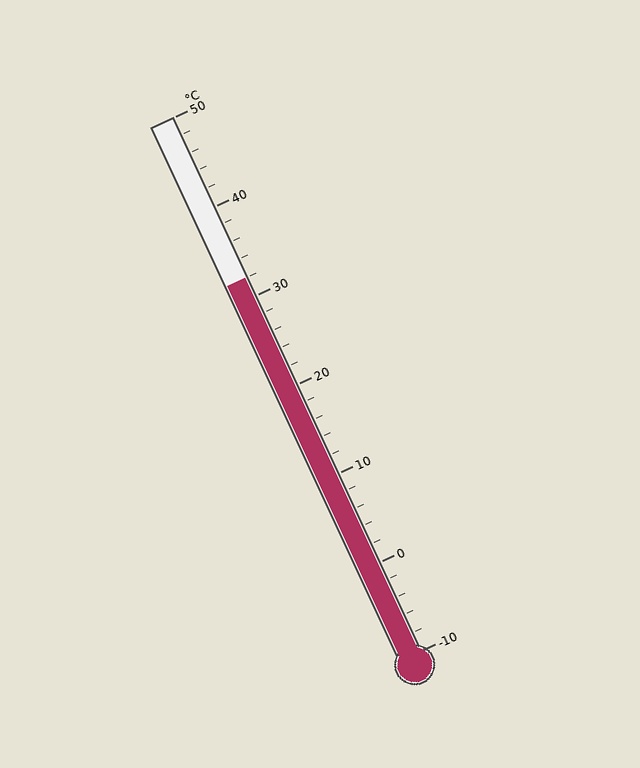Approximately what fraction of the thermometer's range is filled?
The thermometer is filled to approximately 70% of its range.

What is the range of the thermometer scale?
The thermometer scale ranges from -10°C to 50°C.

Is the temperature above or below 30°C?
The temperature is above 30°C.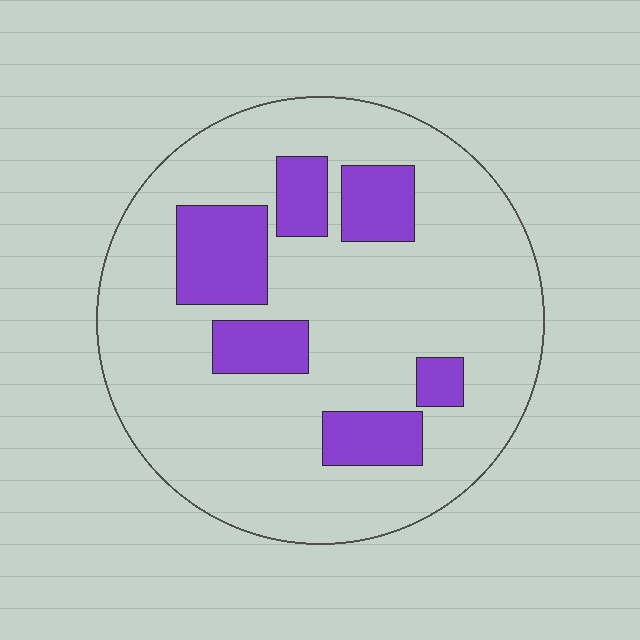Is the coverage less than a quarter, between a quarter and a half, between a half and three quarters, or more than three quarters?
Less than a quarter.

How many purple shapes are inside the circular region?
6.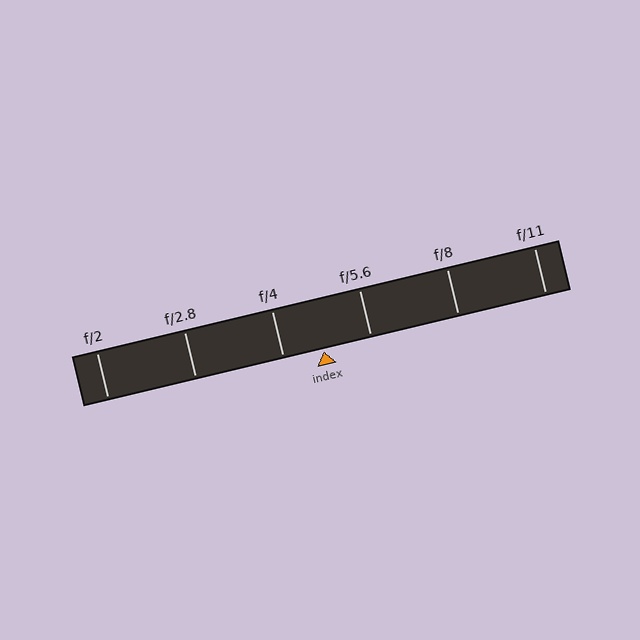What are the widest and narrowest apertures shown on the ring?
The widest aperture shown is f/2 and the narrowest is f/11.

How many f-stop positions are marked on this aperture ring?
There are 6 f-stop positions marked.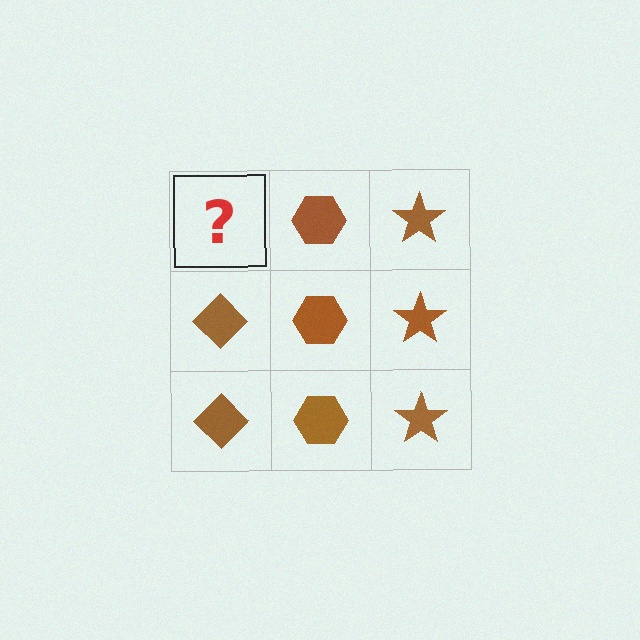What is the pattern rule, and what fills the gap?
The rule is that each column has a consistent shape. The gap should be filled with a brown diamond.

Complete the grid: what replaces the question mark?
The question mark should be replaced with a brown diamond.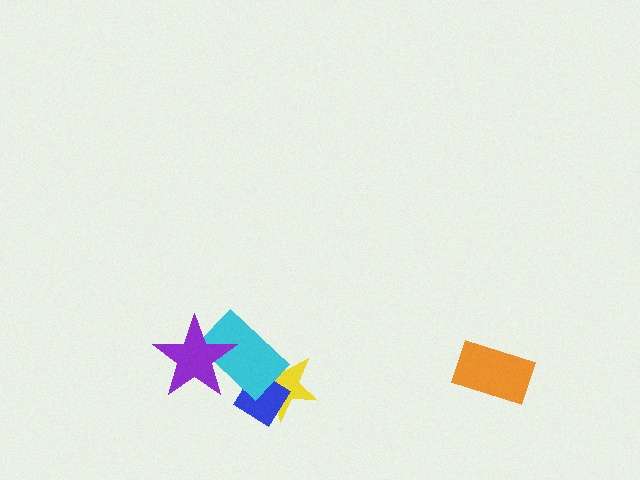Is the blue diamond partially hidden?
Yes, it is partially covered by another shape.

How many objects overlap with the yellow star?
2 objects overlap with the yellow star.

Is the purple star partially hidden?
No, no other shape covers it.